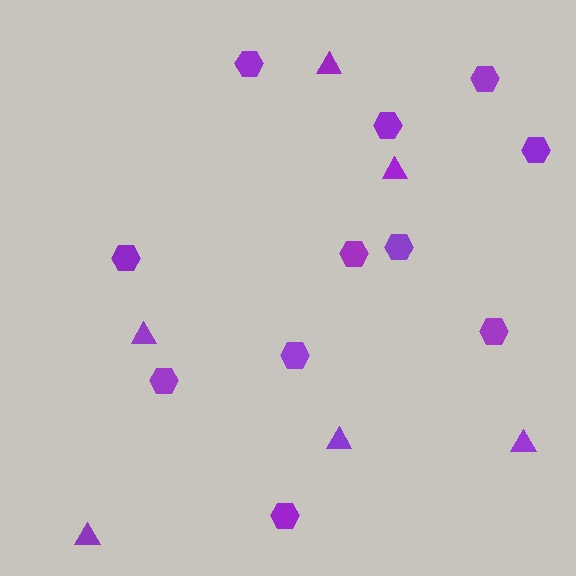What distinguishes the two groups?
There are 2 groups: one group of hexagons (11) and one group of triangles (6).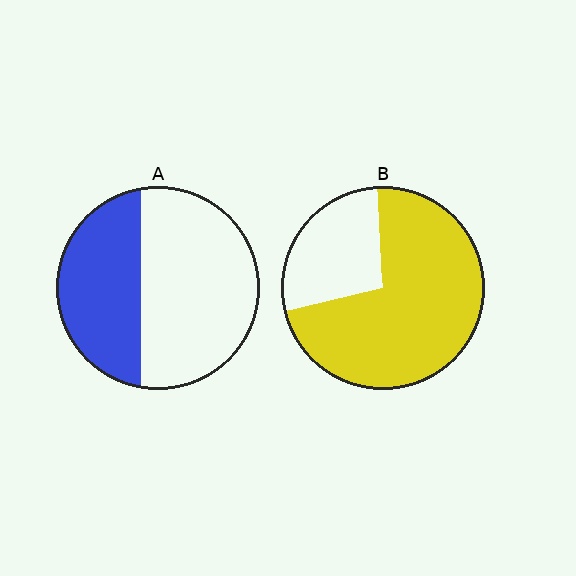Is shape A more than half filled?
No.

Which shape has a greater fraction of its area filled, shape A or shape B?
Shape B.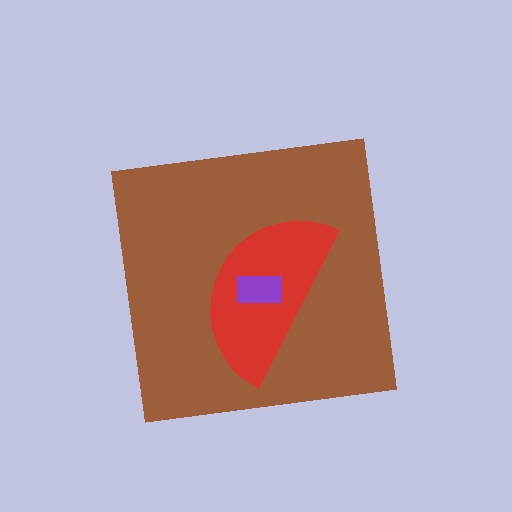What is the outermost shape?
The brown square.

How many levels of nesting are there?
3.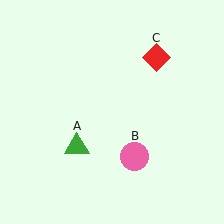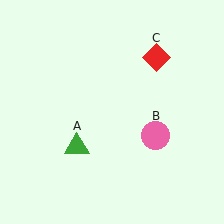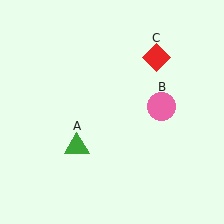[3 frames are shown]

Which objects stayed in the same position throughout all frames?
Green triangle (object A) and red diamond (object C) remained stationary.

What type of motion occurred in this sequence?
The pink circle (object B) rotated counterclockwise around the center of the scene.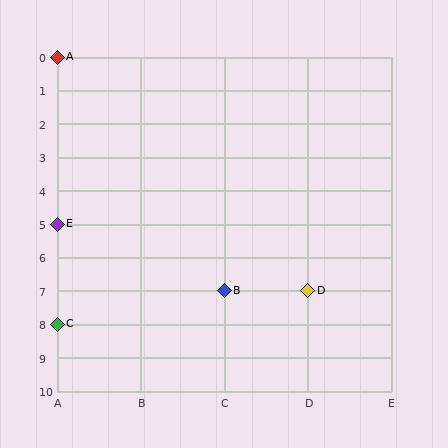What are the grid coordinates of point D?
Point D is at grid coordinates (D, 7).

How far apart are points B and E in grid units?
Points B and E are 2 columns and 2 rows apart (about 2.8 grid units diagonally).